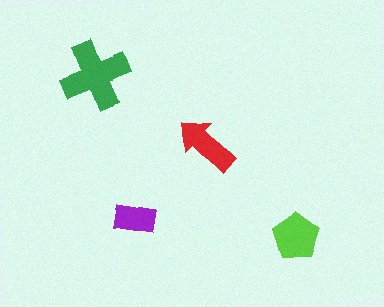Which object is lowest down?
The lime pentagon is bottommost.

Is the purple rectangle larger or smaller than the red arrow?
Smaller.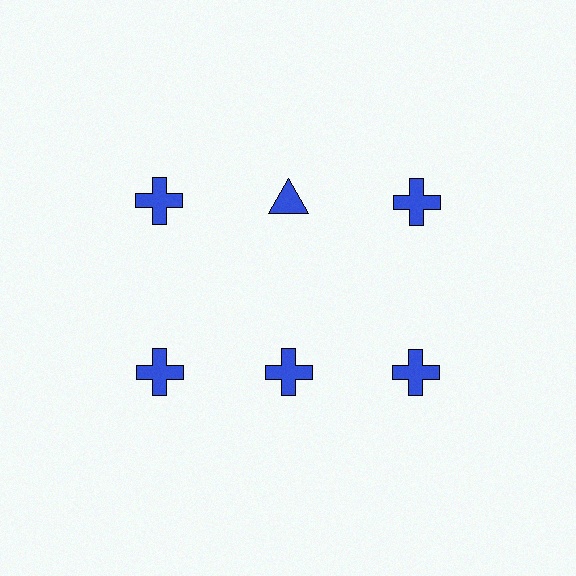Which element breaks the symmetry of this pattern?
The blue triangle in the top row, second from left column breaks the symmetry. All other shapes are blue crosses.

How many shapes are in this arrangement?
There are 6 shapes arranged in a grid pattern.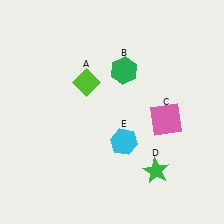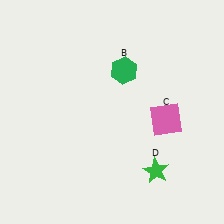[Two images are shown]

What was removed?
The cyan hexagon (E), the lime diamond (A) were removed in Image 2.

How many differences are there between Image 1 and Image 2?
There are 2 differences between the two images.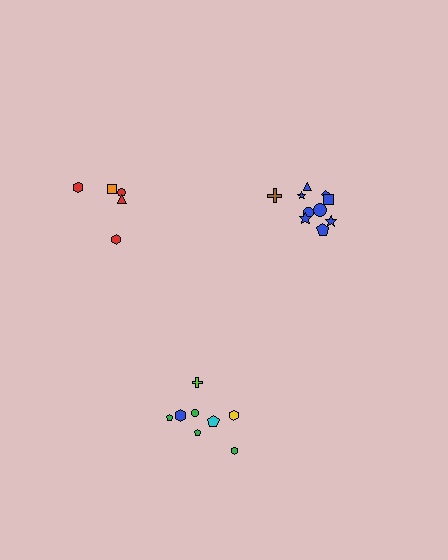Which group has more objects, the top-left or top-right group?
The top-right group.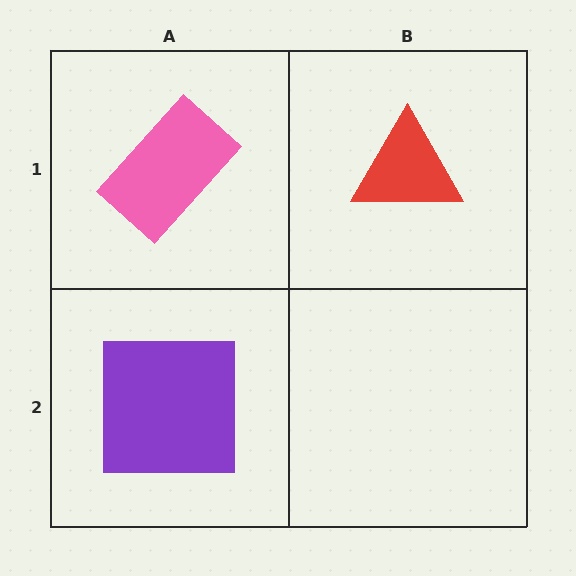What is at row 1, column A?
A pink rectangle.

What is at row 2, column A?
A purple square.